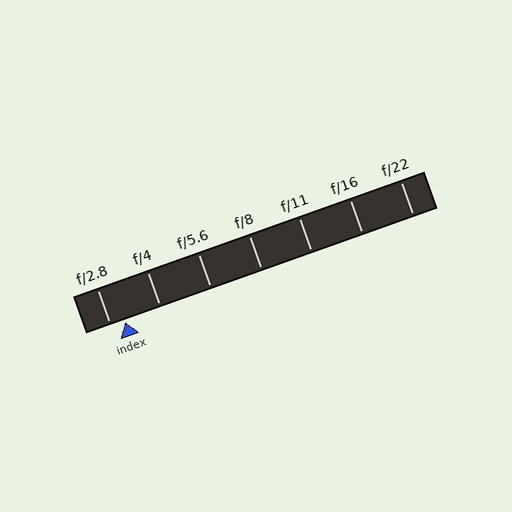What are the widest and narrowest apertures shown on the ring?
The widest aperture shown is f/2.8 and the narrowest is f/22.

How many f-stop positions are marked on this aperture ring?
There are 7 f-stop positions marked.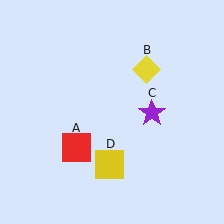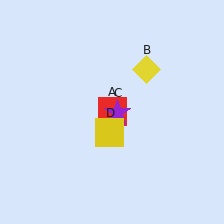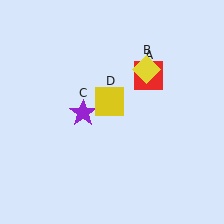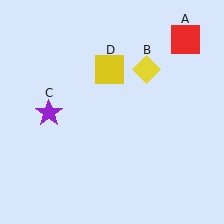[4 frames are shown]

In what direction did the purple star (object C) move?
The purple star (object C) moved left.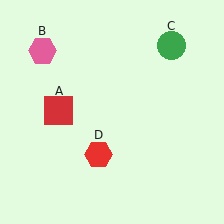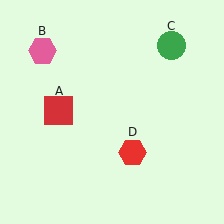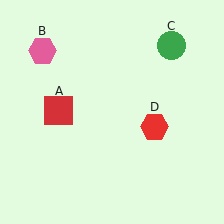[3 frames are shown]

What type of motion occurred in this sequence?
The red hexagon (object D) rotated counterclockwise around the center of the scene.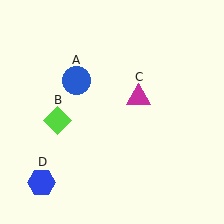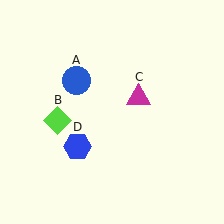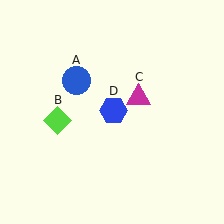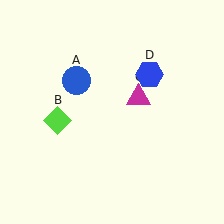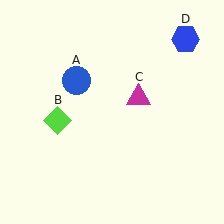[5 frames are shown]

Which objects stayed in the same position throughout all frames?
Blue circle (object A) and lime diamond (object B) and magenta triangle (object C) remained stationary.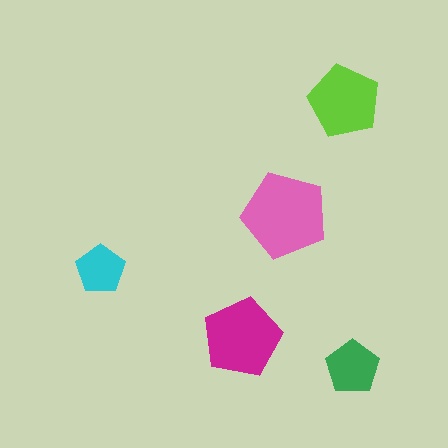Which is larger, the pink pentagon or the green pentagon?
The pink one.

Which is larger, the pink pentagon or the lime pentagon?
The pink one.